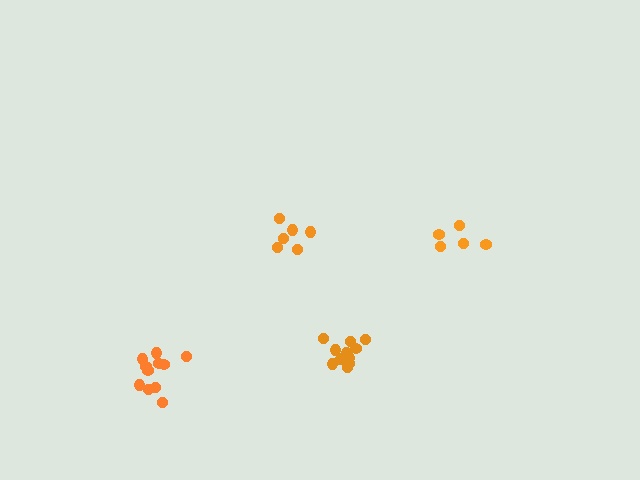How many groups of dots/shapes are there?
There are 4 groups.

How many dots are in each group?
Group 1: 5 dots, Group 2: 11 dots, Group 3: 11 dots, Group 4: 6 dots (33 total).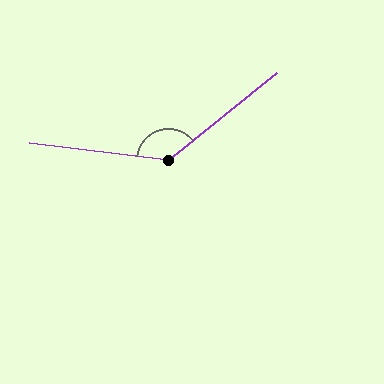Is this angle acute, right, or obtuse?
It is obtuse.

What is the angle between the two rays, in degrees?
Approximately 134 degrees.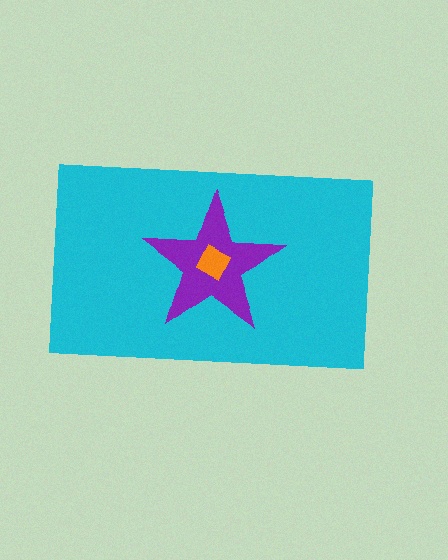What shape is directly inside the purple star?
The orange square.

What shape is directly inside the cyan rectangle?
The purple star.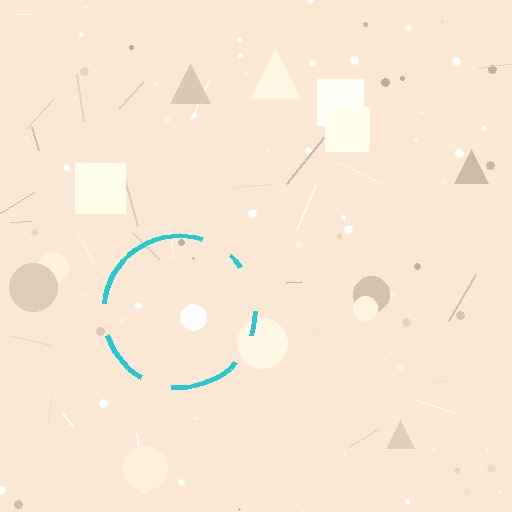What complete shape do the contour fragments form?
The contour fragments form a circle.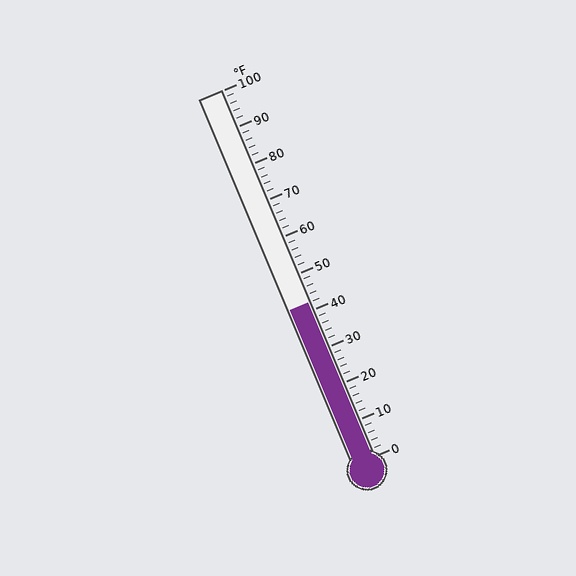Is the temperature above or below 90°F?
The temperature is below 90°F.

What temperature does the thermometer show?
The thermometer shows approximately 42°F.